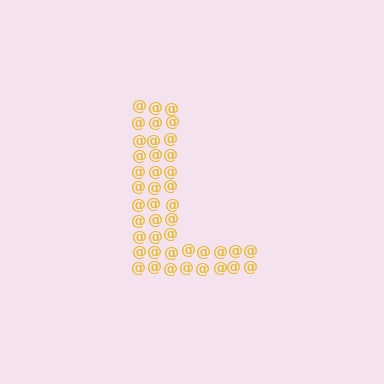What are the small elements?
The small elements are at signs.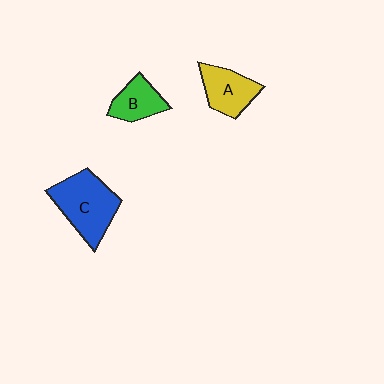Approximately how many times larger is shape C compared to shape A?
Approximately 1.5 times.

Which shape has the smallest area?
Shape B (green).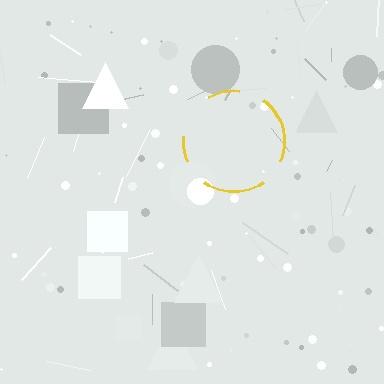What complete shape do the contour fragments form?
The contour fragments form a circle.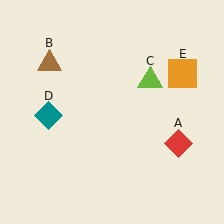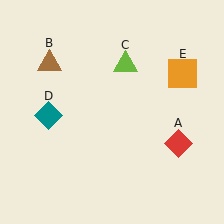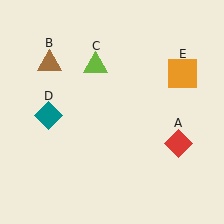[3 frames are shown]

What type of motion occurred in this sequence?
The lime triangle (object C) rotated counterclockwise around the center of the scene.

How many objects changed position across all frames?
1 object changed position: lime triangle (object C).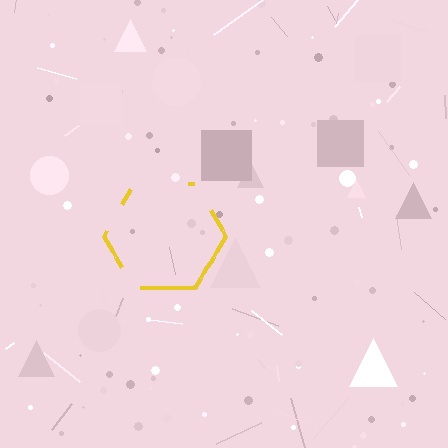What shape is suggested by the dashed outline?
The dashed outline suggests a hexagon.